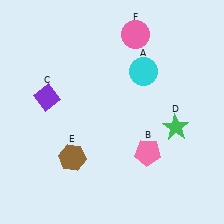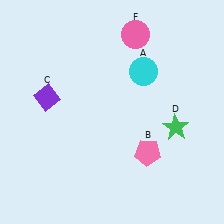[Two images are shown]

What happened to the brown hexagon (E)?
The brown hexagon (E) was removed in Image 2. It was in the bottom-left area of Image 1.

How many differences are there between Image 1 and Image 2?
There is 1 difference between the two images.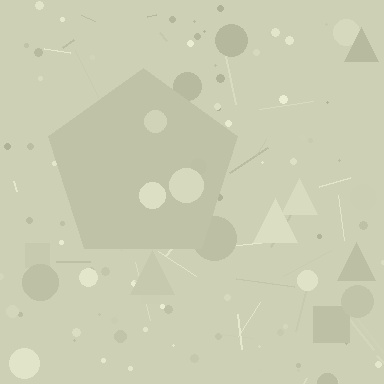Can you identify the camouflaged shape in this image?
The camouflaged shape is a pentagon.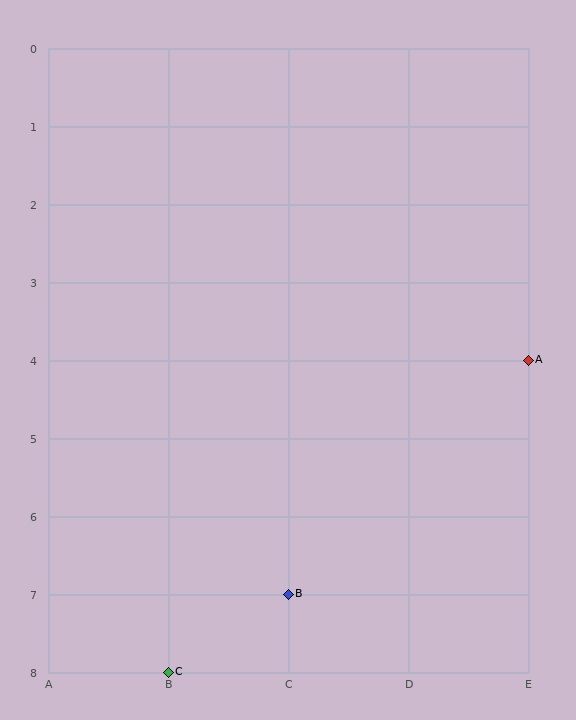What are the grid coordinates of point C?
Point C is at grid coordinates (B, 8).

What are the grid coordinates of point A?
Point A is at grid coordinates (E, 4).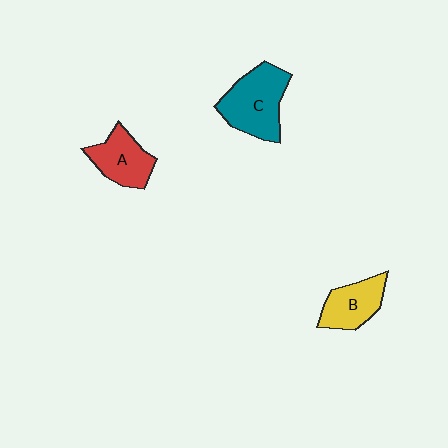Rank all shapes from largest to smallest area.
From largest to smallest: C (teal), A (red), B (yellow).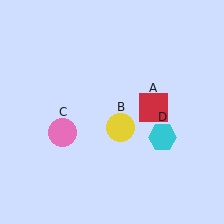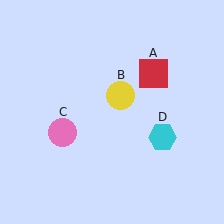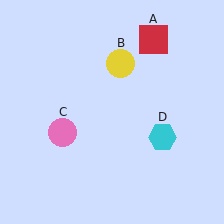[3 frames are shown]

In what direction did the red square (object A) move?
The red square (object A) moved up.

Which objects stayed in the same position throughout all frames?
Pink circle (object C) and cyan hexagon (object D) remained stationary.